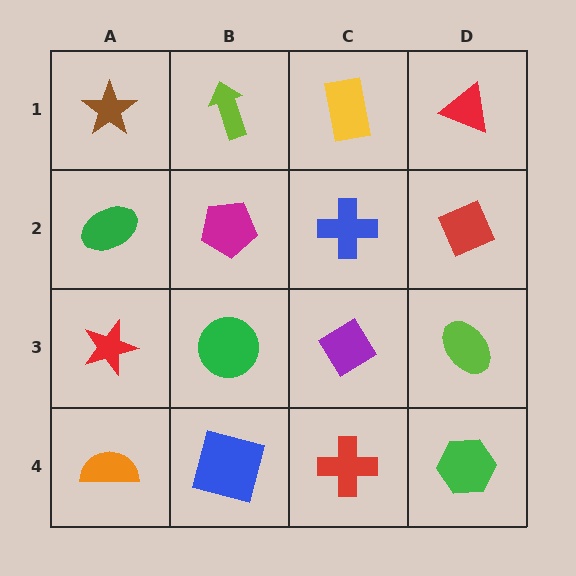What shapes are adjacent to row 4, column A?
A red star (row 3, column A), a blue square (row 4, column B).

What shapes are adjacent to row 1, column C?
A blue cross (row 2, column C), a lime arrow (row 1, column B), a red triangle (row 1, column D).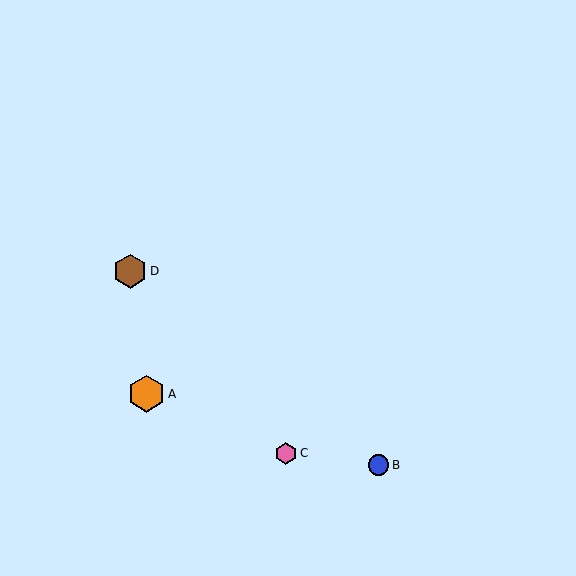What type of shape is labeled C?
Shape C is a pink hexagon.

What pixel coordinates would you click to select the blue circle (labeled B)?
Click at (378, 465) to select the blue circle B.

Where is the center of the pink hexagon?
The center of the pink hexagon is at (286, 453).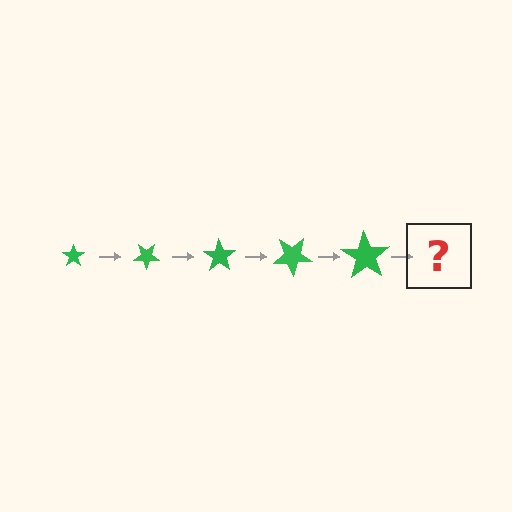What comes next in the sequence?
The next element should be a star, larger than the previous one and rotated 175 degrees from the start.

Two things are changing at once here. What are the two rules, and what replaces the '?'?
The two rules are that the star grows larger each step and it rotates 35 degrees each step. The '?' should be a star, larger than the previous one and rotated 175 degrees from the start.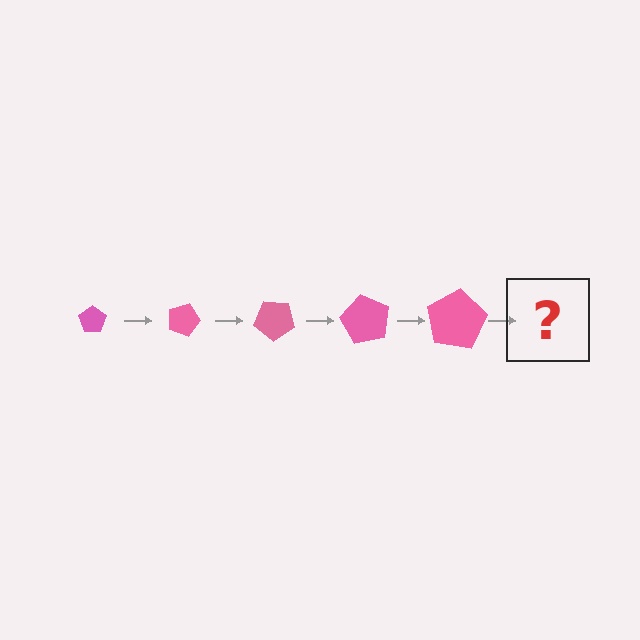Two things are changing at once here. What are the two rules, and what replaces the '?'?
The two rules are that the pentagon grows larger each step and it rotates 20 degrees each step. The '?' should be a pentagon, larger than the previous one and rotated 100 degrees from the start.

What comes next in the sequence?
The next element should be a pentagon, larger than the previous one and rotated 100 degrees from the start.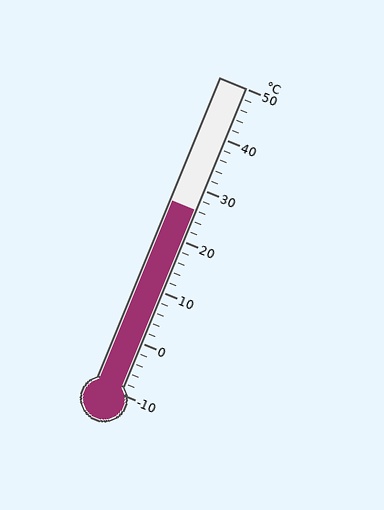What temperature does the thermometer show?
The thermometer shows approximately 26°C.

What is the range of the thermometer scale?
The thermometer scale ranges from -10°C to 50°C.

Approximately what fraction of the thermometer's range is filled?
The thermometer is filled to approximately 60% of its range.